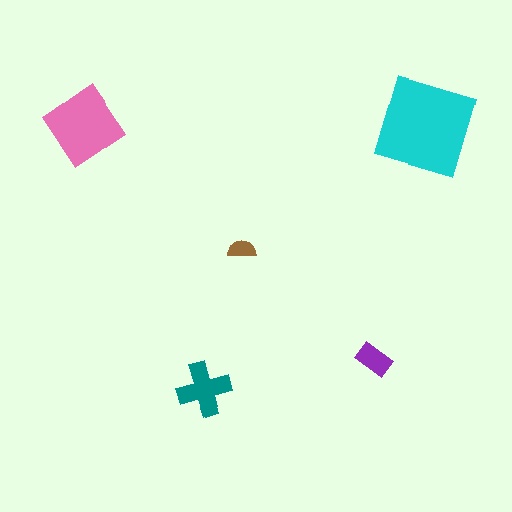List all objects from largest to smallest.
The cyan diamond, the pink diamond, the teal cross, the purple rectangle, the brown semicircle.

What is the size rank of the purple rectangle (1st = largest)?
4th.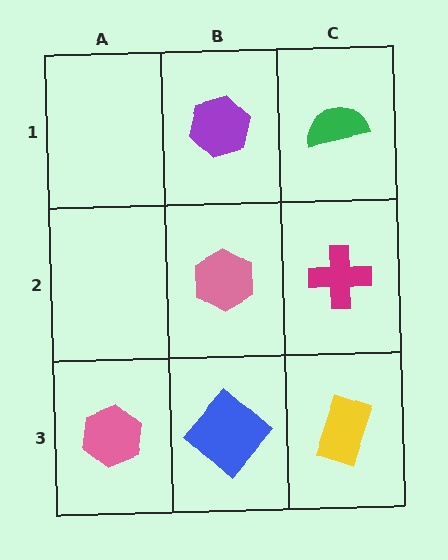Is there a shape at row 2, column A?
No, that cell is empty.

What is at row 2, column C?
A magenta cross.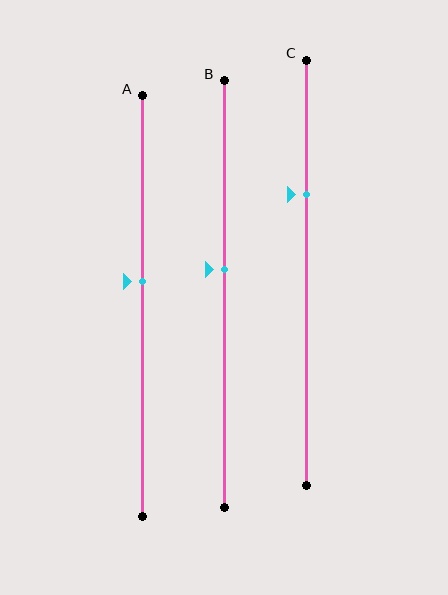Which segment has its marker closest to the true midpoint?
Segment B has its marker closest to the true midpoint.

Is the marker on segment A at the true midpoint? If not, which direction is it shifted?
No, the marker on segment A is shifted upward by about 6% of the segment length.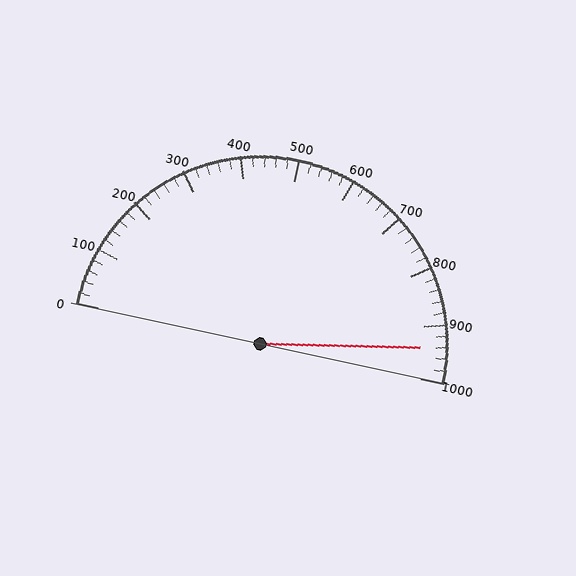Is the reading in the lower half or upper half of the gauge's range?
The reading is in the upper half of the range (0 to 1000).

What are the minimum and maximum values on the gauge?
The gauge ranges from 0 to 1000.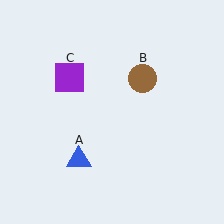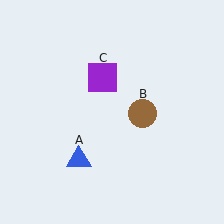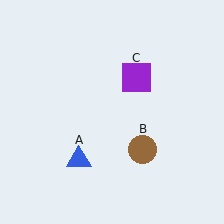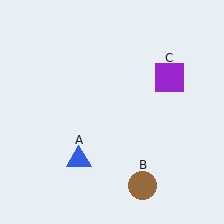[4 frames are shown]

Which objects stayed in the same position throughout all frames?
Blue triangle (object A) remained stationary.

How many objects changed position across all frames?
2 objects changed position: brown circle (object B), purple square (object C).